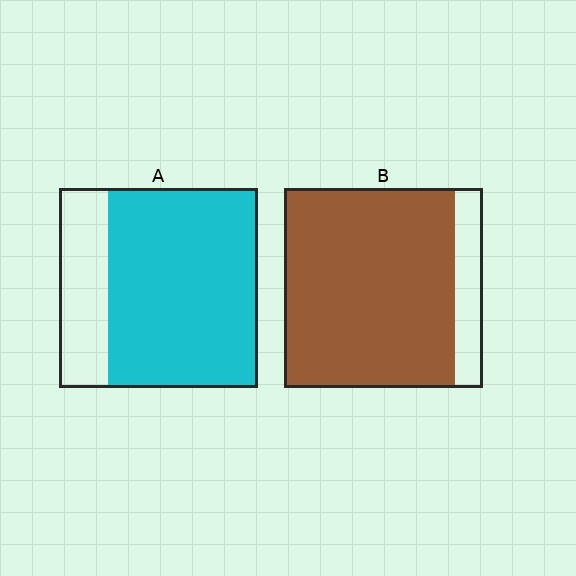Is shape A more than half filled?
Yes.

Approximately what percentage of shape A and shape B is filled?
A is approximately 75% and B is approximately 85%.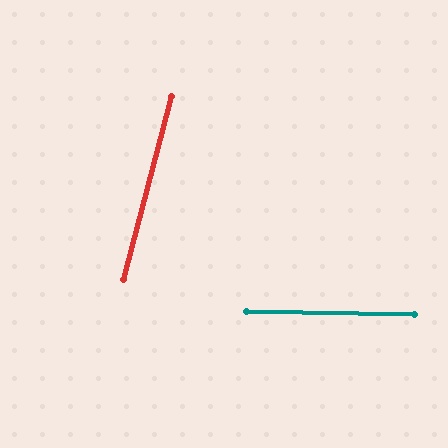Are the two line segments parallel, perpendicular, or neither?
Neither parallel nor perpendicular — they differ by about 76°.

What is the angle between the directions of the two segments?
Approximately 76 degrees.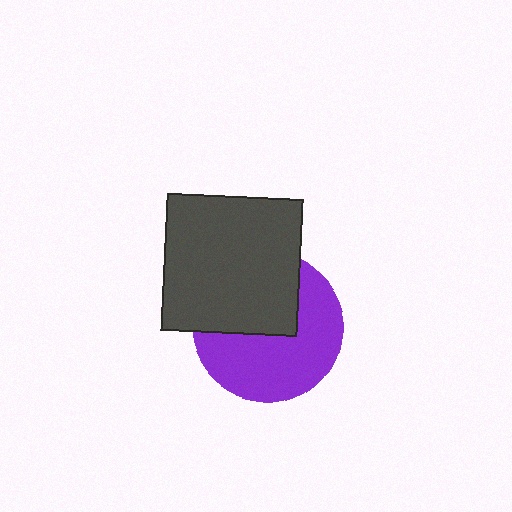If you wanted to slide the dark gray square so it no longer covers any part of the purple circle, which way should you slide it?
Slide it up — that is the most direct way to separate the two shapes.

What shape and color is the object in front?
The object in front is a dark gray square.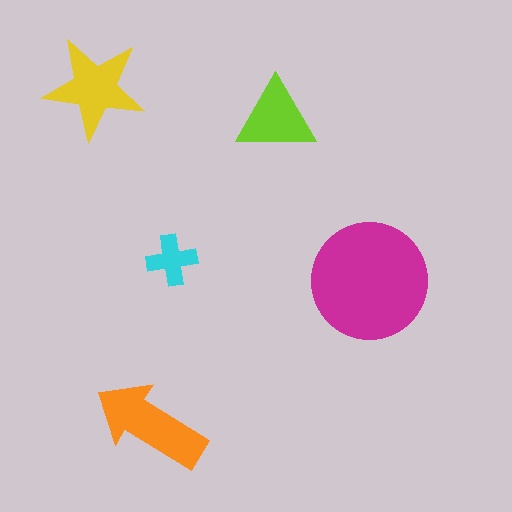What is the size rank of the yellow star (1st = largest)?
3rd.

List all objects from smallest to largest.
The cyan cross, the lime triangle, the yellow star, the orange arrow, the magenta circle.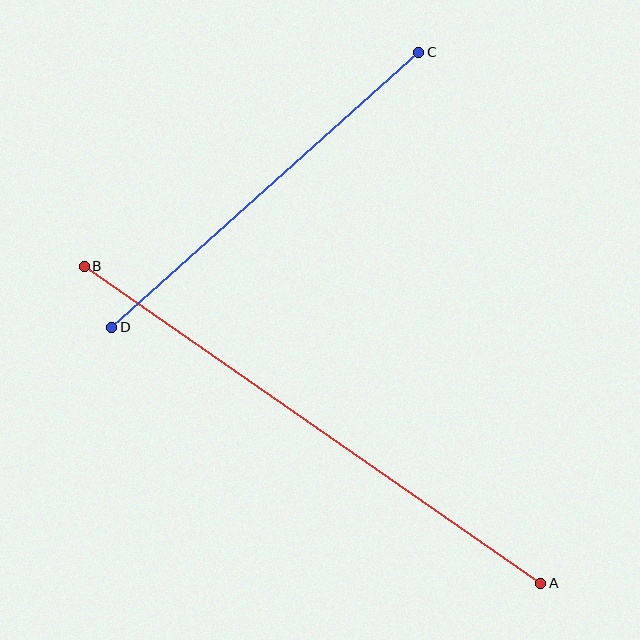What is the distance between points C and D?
The distance is approximately 412 pixels.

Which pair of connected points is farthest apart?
Points A and B are farthest apart.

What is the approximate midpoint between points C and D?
The midpoint is at approximately (265, 190) pixels.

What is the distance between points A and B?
The distance is approximately 556 pixels.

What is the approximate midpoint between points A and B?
The midpoint is at approximately (313, 425) pixels.